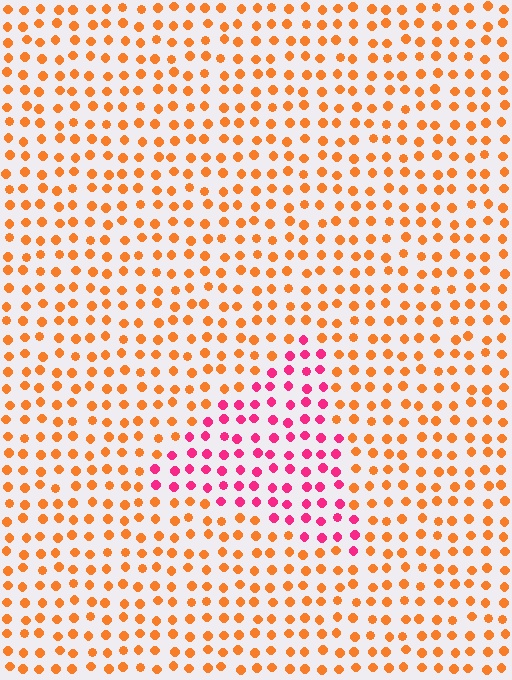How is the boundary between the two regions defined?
The boundary is defined purely by a slight shift in hue (about 52 degrees). Spacing, size, and orientation are identical on both sides.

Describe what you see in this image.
The image is filled with small orange elements in a uniform arrangement. A triangle-shaped region is visible where the elements are tinted to a slightly different hue, forming a subtle color boundary.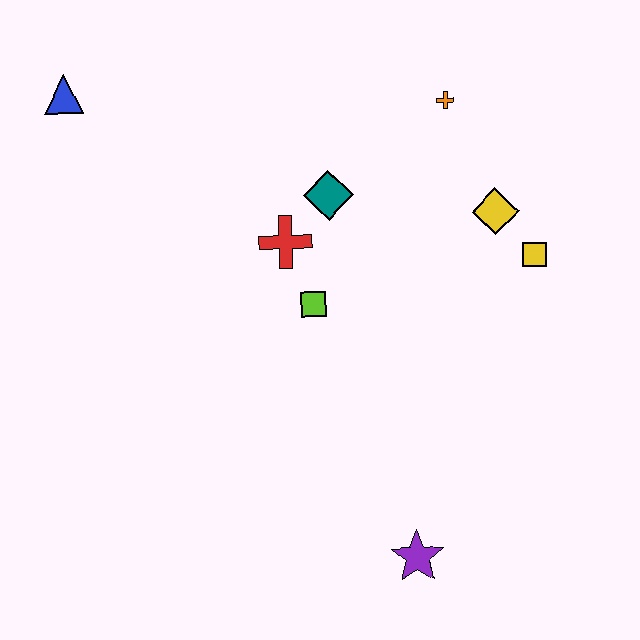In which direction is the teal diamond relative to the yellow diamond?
The teal diamond is to the left of the yellow diamond.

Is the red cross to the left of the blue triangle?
No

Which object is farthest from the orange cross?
The purple star is farthest from the orange cross.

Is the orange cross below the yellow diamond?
No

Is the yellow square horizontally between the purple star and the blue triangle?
No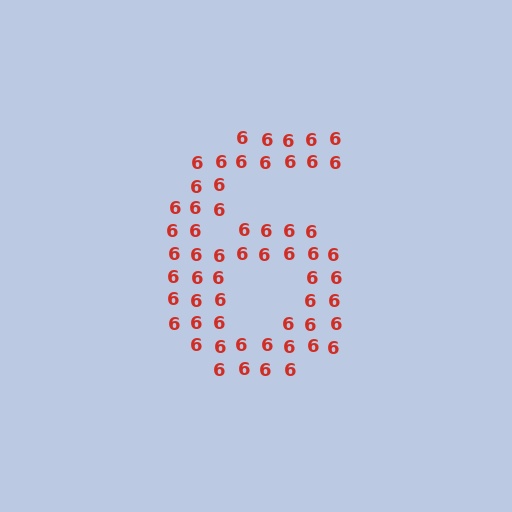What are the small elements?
The small elements are digit 6's.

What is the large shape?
The large shape is the digit 6.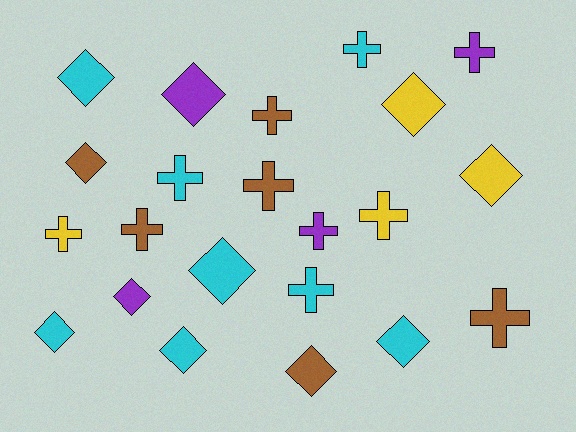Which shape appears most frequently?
Diamond, with 11 objects.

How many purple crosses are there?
There are 2 purple crosses.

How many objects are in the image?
There are 22 objects.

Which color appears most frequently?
Cyan, with 8 objects.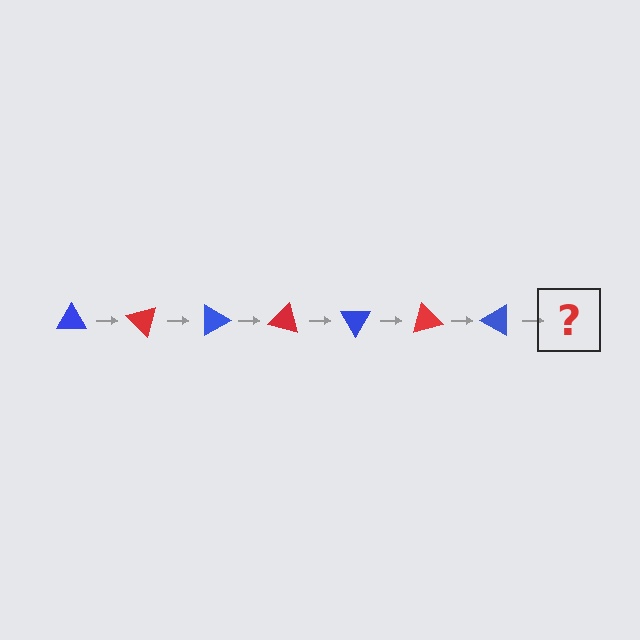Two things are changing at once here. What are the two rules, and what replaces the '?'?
The two rules are that it rotates 45 degrees each step and the color cycles through blue and red. The '?' should be a red triangle, rotated 315 degrees from the start.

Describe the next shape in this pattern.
It should be a red triangle, rotated 315 degrees from the start.